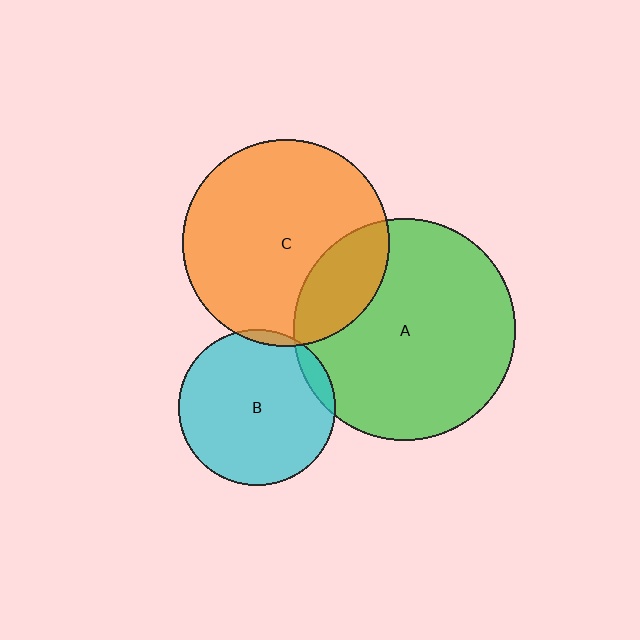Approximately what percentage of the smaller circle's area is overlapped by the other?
Approximately 5%.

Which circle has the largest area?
Circle A (green).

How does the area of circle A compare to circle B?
Approximately 2.0 times.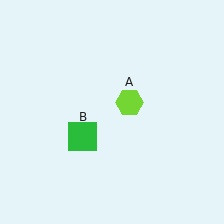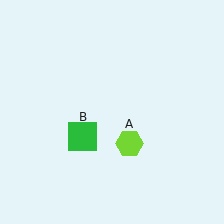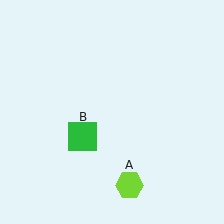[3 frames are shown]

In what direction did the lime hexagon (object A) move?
The lime hexagon (object A) moved down.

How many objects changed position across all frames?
1 object changed position: lime hexagon (object A).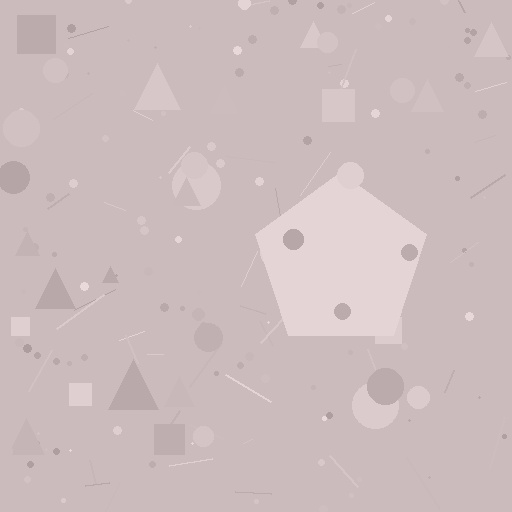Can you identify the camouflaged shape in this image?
The camouflaged shape is a pentagon.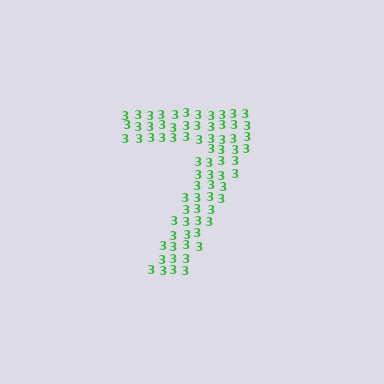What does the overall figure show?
The overall figure shows the digit 7.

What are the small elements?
The small elements are digit 3's.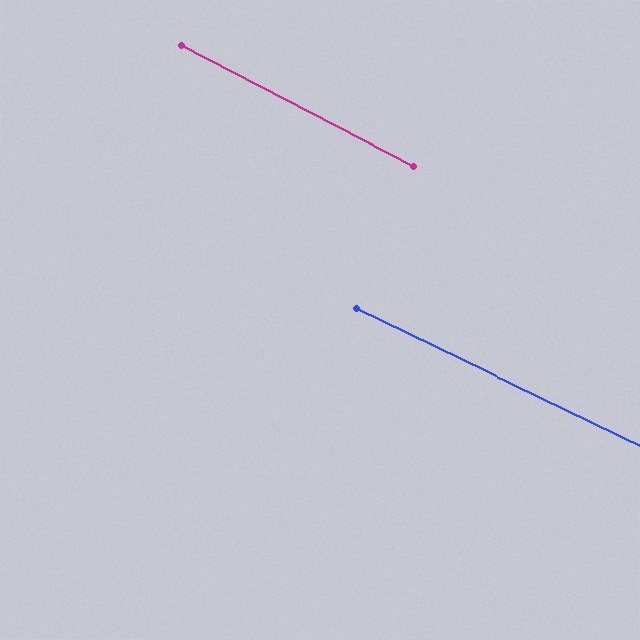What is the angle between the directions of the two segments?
Approximately 2 degrees.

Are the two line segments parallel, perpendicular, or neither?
Parallel — their directions differ by only 1.8°.